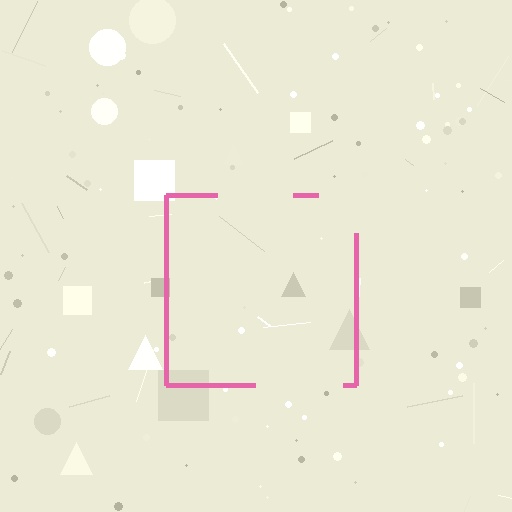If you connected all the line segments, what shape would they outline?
They would outline a square.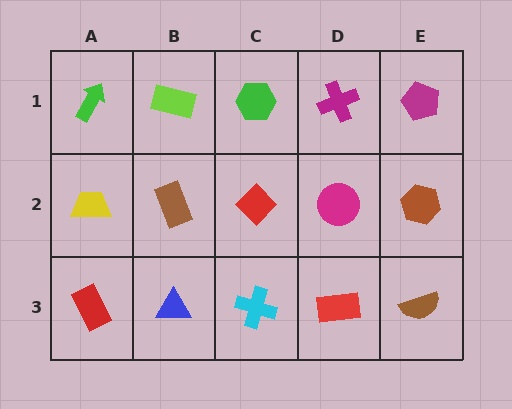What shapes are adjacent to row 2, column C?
A green hexagon (row 1, column C), a cyan cross (row 3, column C), a brown rectangle (row 2, column B), a magenta circle (row 2, column D).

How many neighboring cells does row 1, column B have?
3.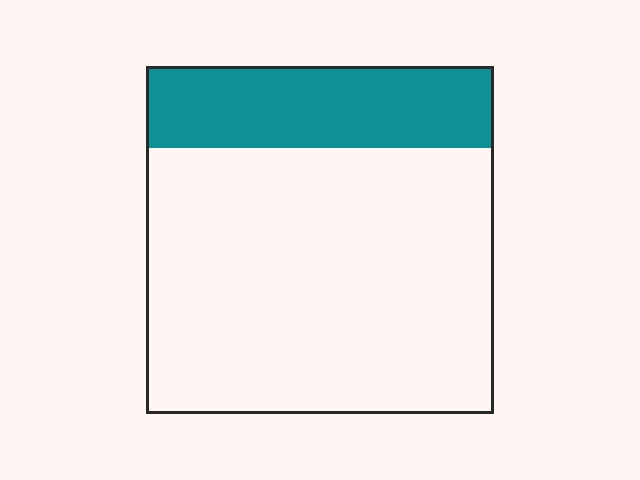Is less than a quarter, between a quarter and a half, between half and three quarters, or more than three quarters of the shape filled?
Less than a quarter.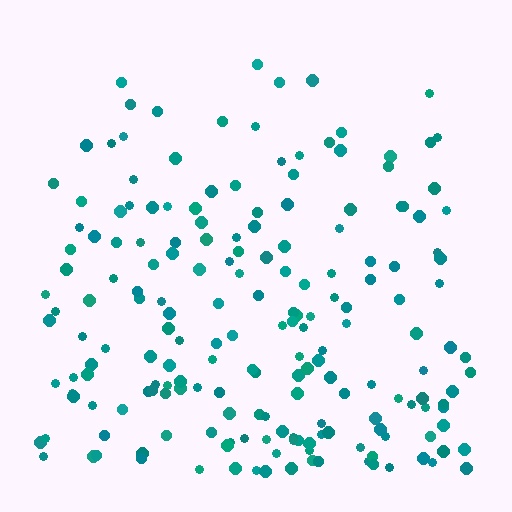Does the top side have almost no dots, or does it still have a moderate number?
Still a moderate number, just noticeably fewer than the bottom.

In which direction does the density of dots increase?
From top to bottom, with the bottom side densest.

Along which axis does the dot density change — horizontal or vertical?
Vertical.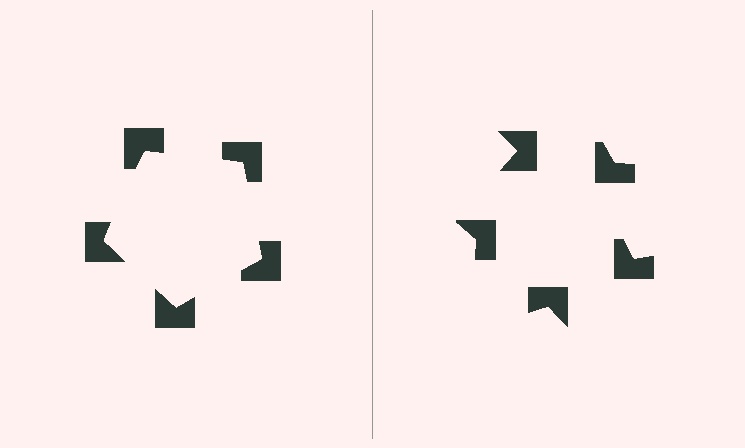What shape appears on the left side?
An illusory pentagon.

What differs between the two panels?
The notched squares are positioned identically on both sides; only the wedge orientations differ. On the left they align to a pentagon; on the right they are misaligned.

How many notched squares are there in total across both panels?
10 — 5 on each side.